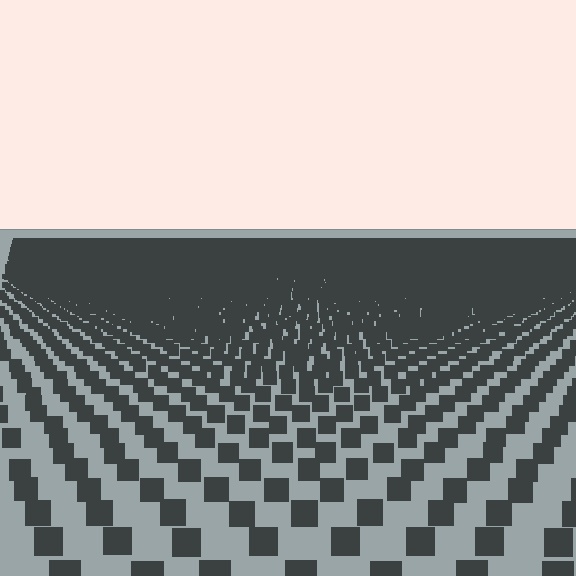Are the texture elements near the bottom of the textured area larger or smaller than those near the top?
Larger. Near the bottom, elements are closer to the viewer and appear at a bigger on-screen size.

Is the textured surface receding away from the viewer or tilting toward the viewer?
The surface is receding away from the viewer. Texture elements get smaller and denser toward the top.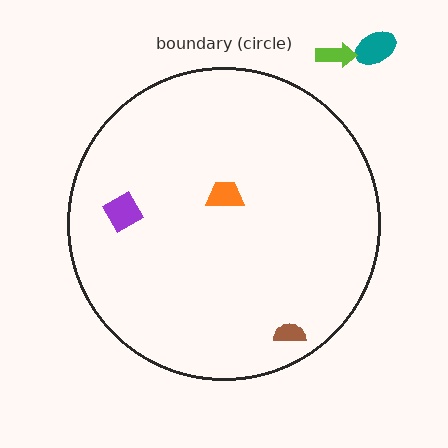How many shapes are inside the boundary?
3 inside, 2 outside.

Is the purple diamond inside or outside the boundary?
Inside.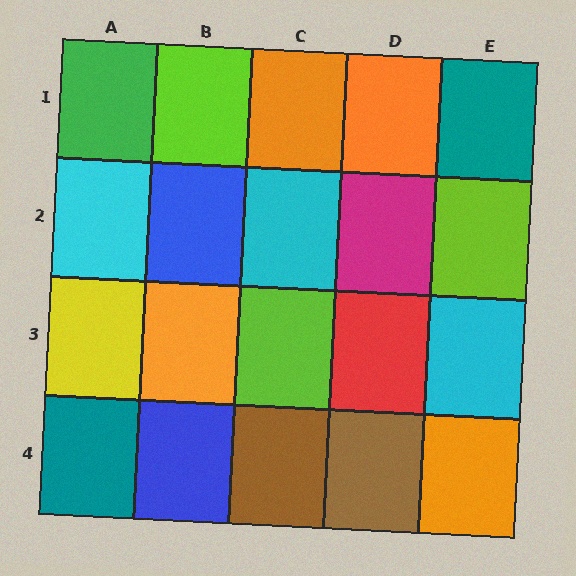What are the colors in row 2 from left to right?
Cyan, blue, cyan, magenta, lime.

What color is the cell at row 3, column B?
Orange.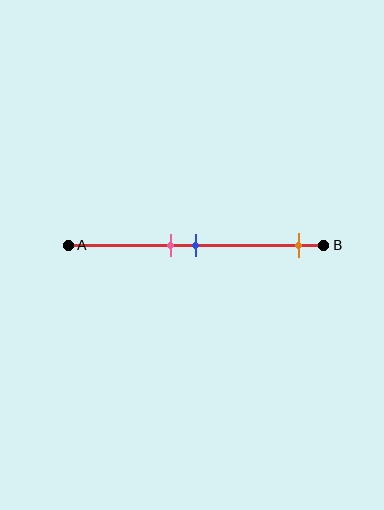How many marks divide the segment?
There are 3 marks dividing the segment.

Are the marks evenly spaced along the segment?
No, the marks are not evenly spaced.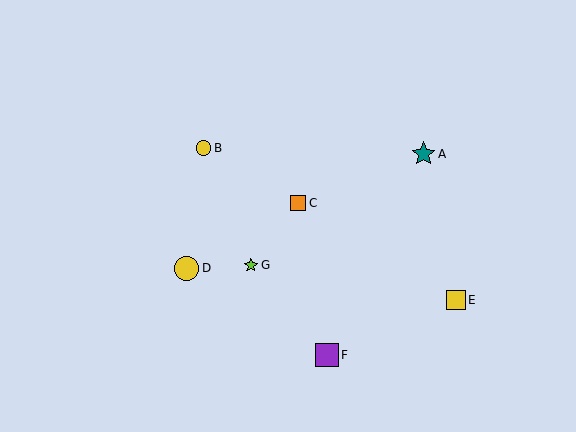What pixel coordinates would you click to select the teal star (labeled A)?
Click at (423, 154) to select the teal star A.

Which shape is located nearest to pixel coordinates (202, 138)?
The yellow circle (labeled B) at (204, 148) is nearest to that location.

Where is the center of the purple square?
The center of the purple square is at (327, 355).